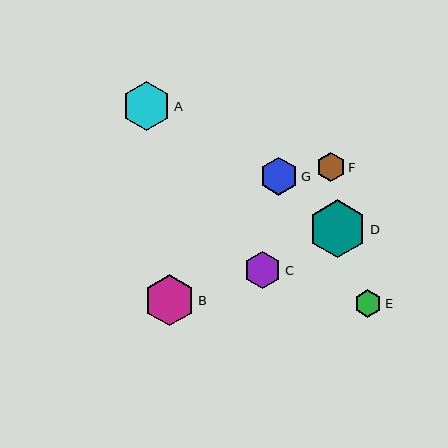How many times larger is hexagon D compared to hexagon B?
Hexagon D is approximately 1.1 times the size of hexagon B.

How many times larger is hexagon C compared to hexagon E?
Hexagon C is approximately 1.4 times the size of hexagon E.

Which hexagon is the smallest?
Hexagon E is the smallest with a size of approximately 27 pixels.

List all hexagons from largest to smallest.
From largest to smallest: D, B, A, G, C, F, E.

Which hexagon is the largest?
Hexagon D is the largest with a size of approximately 58 pixels.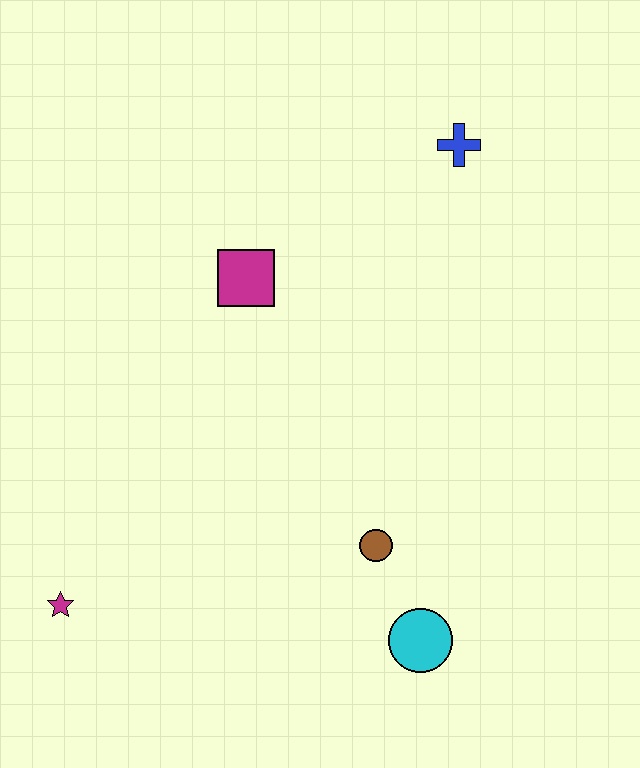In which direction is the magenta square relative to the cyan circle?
The magenta square is above the cyan circle.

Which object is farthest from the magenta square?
The cyan circle is farthest from the magenta square.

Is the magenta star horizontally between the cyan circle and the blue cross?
No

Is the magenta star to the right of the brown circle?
No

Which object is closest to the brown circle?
The cyan circle is closest to the brown circle.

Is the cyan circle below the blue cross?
Yes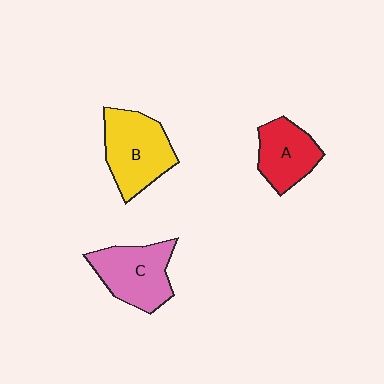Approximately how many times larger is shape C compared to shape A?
Approximately 1.3 times.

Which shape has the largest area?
Shape B (yellow).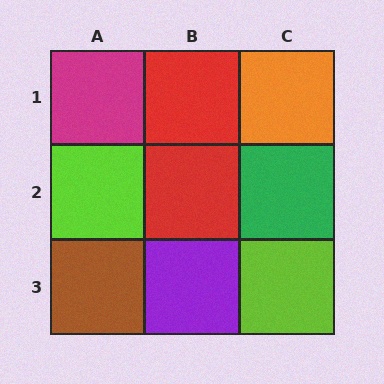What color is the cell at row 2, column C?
Green.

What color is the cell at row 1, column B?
Red.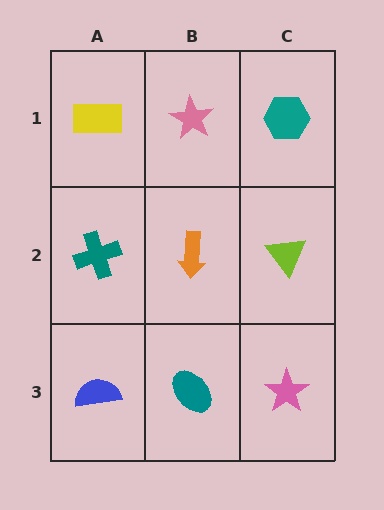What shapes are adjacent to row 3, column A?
A teal cross (row 2, column A), a teal ellipse (row 3, column B).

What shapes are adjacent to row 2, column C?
A teal hexagon (row 1, column C), a pink star (row 3, column C), an orange arrow (row 2, column B).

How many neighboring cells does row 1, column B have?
3.